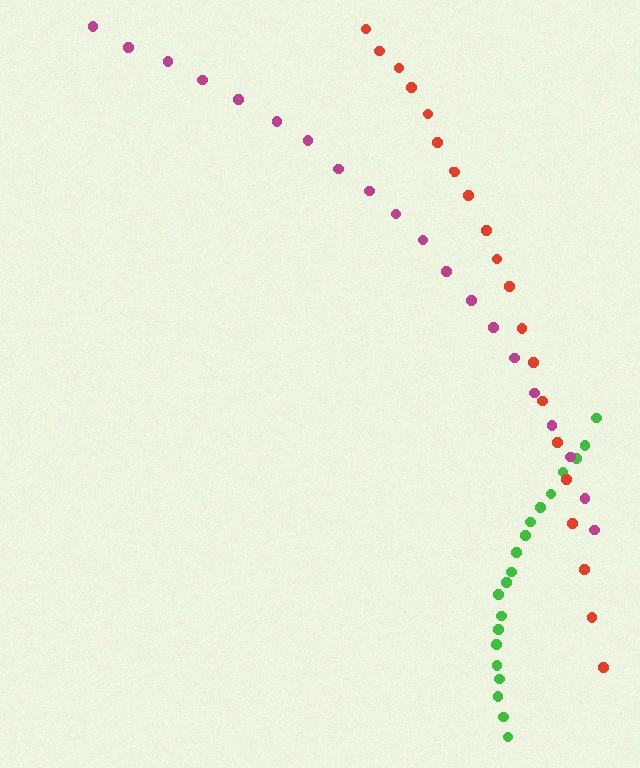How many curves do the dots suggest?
There are 3 distinct paths.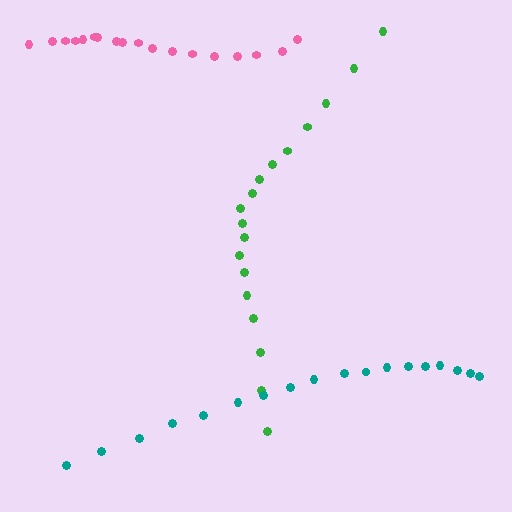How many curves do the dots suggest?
There are 3 distinct paths.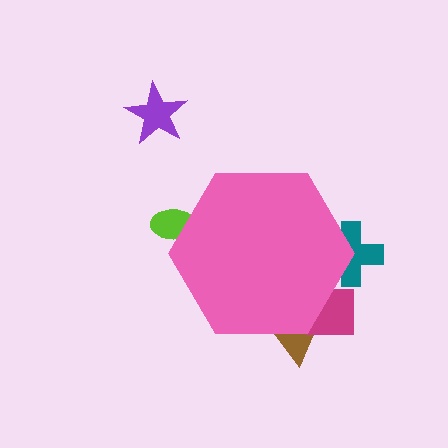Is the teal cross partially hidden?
Yes, the teal cross is partially hidden behind the pink hexagon.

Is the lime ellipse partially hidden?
Yes, the lime ellipse is partially hidden behind the pink hexagon.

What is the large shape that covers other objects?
A pink hexagon.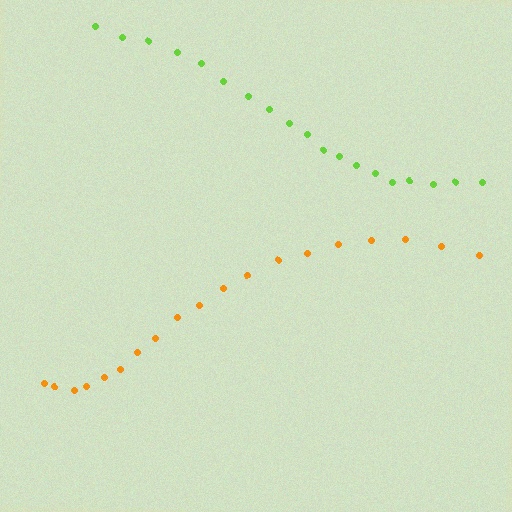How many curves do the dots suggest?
There are 2 distinct paths.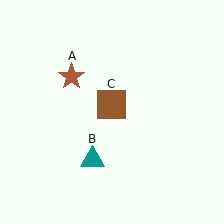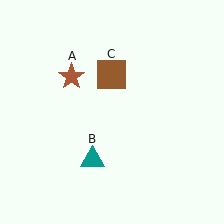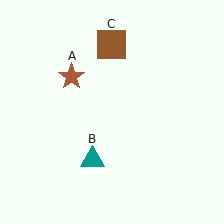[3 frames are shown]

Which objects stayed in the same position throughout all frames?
Brown star (object A) and teal triangle (object B) remained stationary.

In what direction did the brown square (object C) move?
The brown square (object C) moved up.